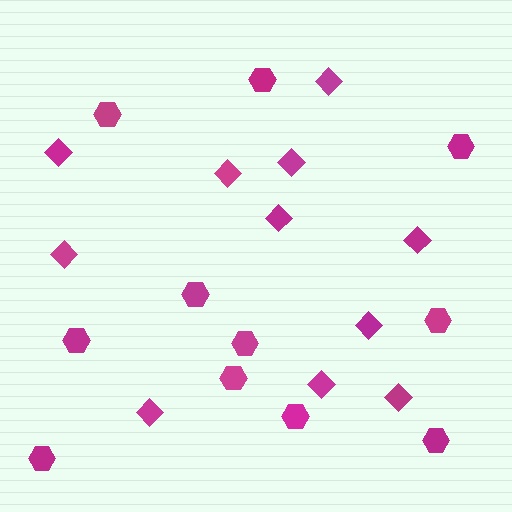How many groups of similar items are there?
There are 2 groups: one group of diamonds (11) and one group of hexagons (11).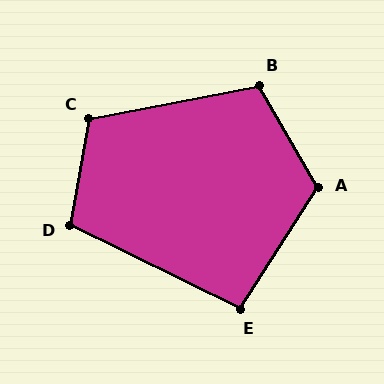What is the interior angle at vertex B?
Approximately 109 degrees (obtuse).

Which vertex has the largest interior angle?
A, at approximately 117 degrees.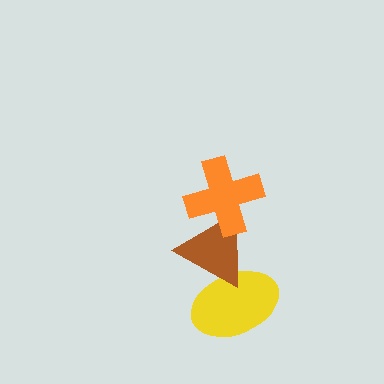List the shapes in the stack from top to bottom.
From top to bottom: the orange cross, the brown triangle, the yellow ellipse.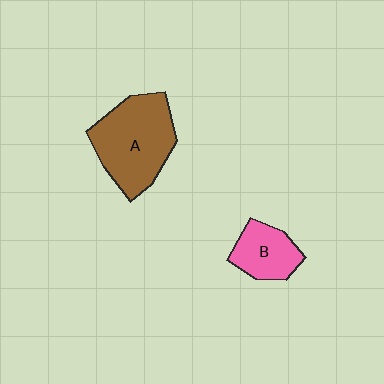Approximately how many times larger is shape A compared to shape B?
Approximately 2.0 times.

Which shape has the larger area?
Shape A (brown).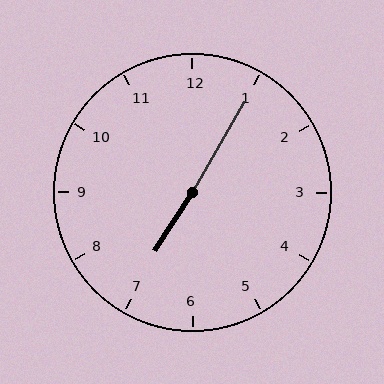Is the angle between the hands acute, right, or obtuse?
It is obtuse.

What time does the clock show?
7:05.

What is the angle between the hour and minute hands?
Approximately 178 degrees.